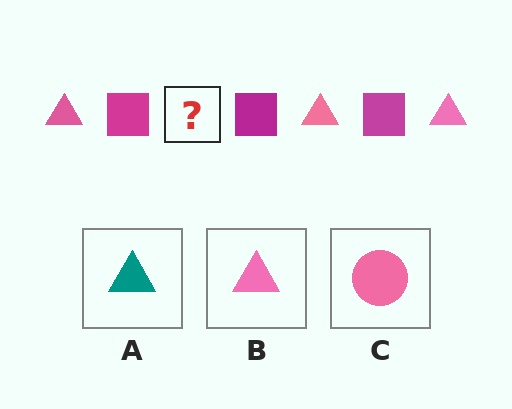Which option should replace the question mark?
Option B.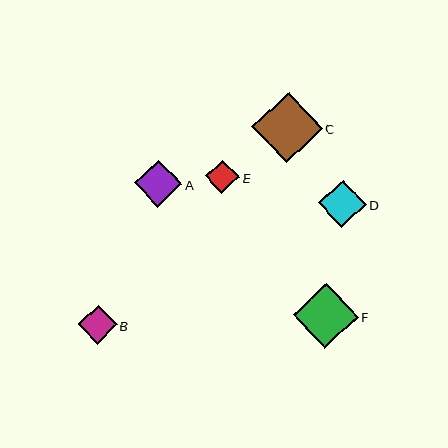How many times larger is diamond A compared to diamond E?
Diamond A is approximately 1.4 times the size of diamond E.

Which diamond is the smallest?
Diamond E is the smallest with a size of approximately 34 pixels.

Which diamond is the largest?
Diamond C is the largest with a size of approximately 70 pixels.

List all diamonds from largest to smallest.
From largest to smallest: C, F, D, A, B, E.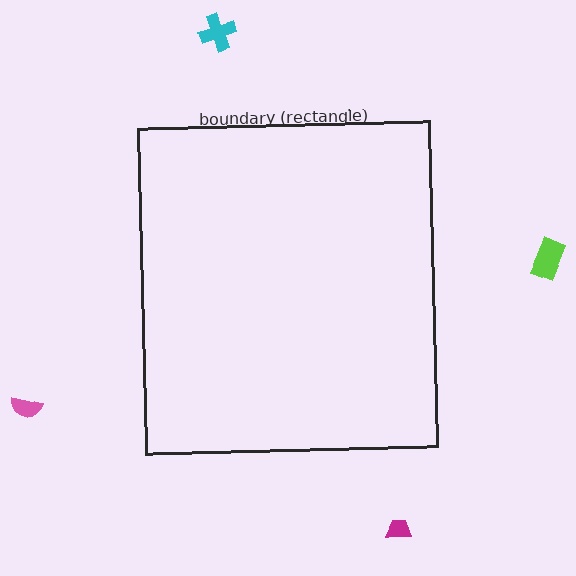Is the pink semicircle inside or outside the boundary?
Outside.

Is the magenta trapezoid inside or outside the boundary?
Outside.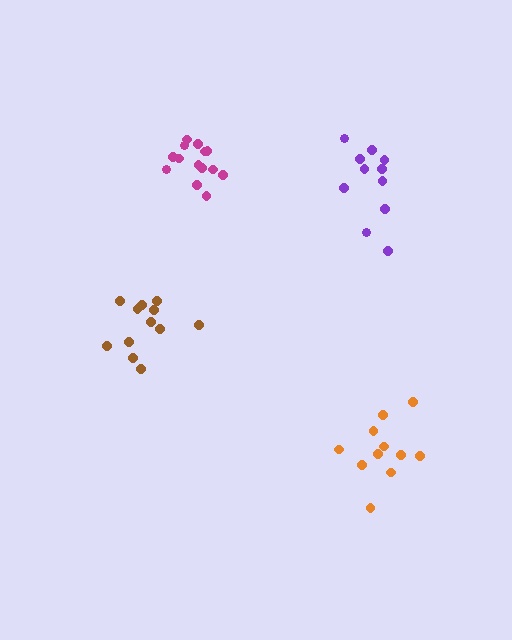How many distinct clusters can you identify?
There are 4 distinct clusters.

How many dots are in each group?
Group 1: 11 dots, Group 2: 12 dots, Group 3: 14 dots, Group 4: 11 dots (48 total).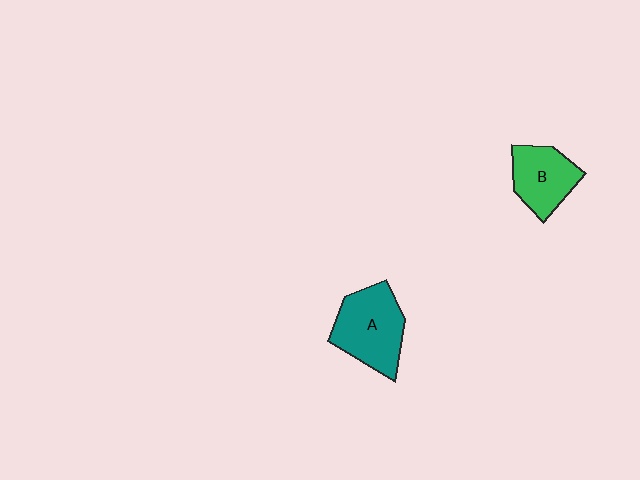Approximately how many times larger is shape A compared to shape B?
Approximately 1.3 times.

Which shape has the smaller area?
Shape B (green).